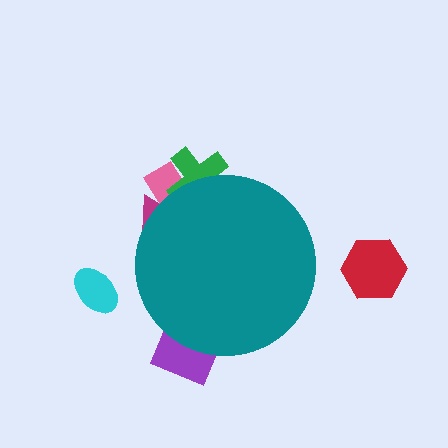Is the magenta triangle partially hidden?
Yes, the magenta triangle is partially hidden behind the teal circle.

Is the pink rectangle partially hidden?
Yes, the pink rectangle is partially hidden behind the teal circle.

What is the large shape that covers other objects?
A teal circle.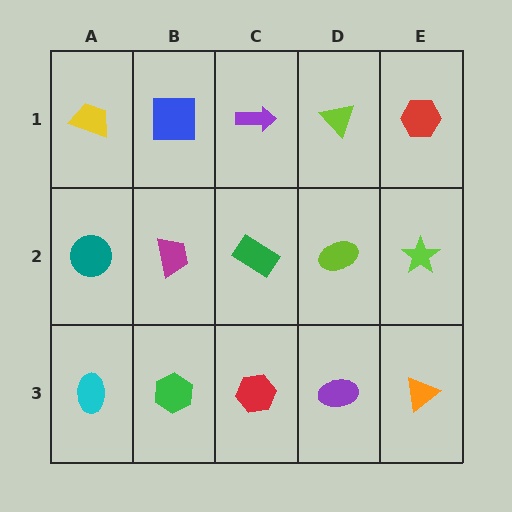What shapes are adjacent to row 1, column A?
A teal circle (row 2, column A), a blue square (row 1, column B).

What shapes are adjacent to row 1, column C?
A green rectangle (row 2, column C), a blue square (row 1, column B), a lime triangle (row 1, column D).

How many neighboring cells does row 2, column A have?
3.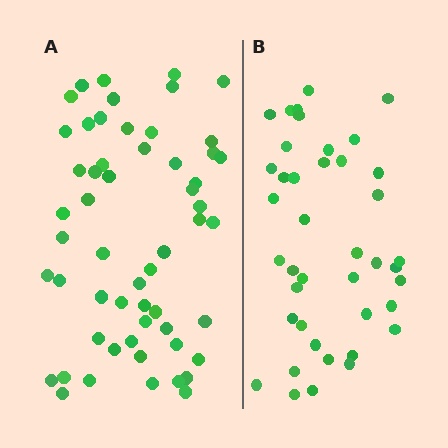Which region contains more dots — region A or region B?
Region A (the left region) has more dots.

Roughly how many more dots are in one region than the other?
Region A has approximately 15 more dots than region B.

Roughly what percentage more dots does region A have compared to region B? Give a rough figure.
About 35% more.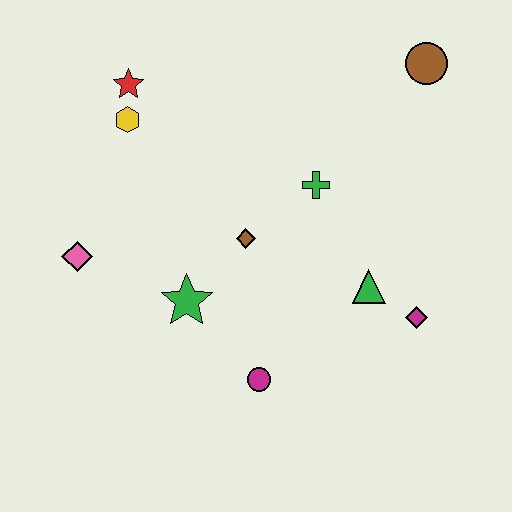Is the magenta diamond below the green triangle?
Yes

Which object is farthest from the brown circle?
The pink diamond is farthest from the brown circle.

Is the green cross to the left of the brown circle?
Yes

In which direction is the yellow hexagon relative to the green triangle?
The yellow hexagon is to the left of the green triangle.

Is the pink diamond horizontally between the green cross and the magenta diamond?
No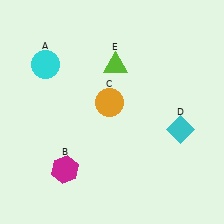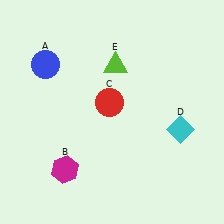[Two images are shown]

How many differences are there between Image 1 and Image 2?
There are 2 differences between the two images.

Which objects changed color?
A changed from cyan to blue. C changed from orange to red.